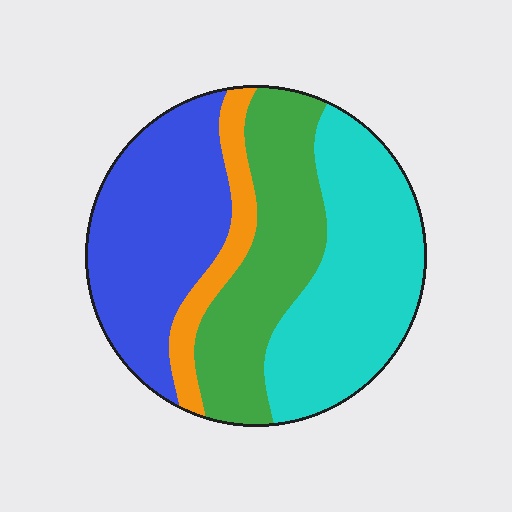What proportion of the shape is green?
Green covers 26% of the shape.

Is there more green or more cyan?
Cyan.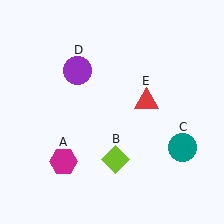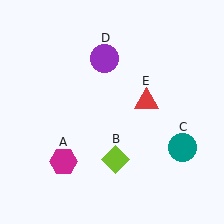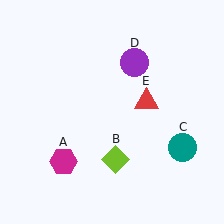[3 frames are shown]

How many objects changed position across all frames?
1 object changed position: purple circle (object D).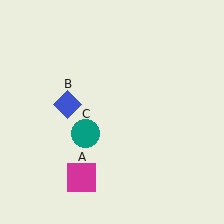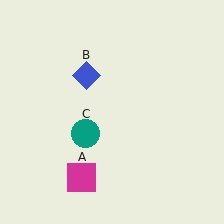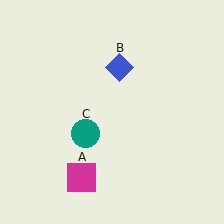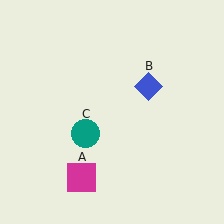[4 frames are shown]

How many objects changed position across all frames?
1 object changed position: blue diamond (object B).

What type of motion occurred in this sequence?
The blue diamond (object B) rotated clockwise around the center of the scene.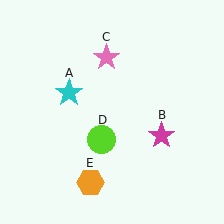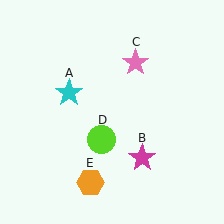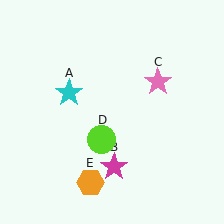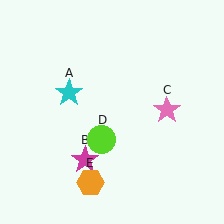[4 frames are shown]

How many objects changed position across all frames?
2 objects changed position: magenta star (object B), pink star (object C).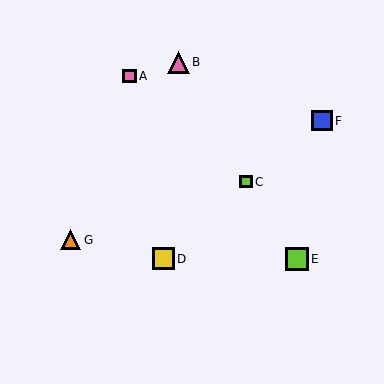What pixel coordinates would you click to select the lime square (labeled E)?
Click at (297, 259) to select the lime square E.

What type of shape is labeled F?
Shape F is a blue square.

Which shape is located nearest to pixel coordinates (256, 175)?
The lime square (labeled C) at (246, 182) is nearest to that location.